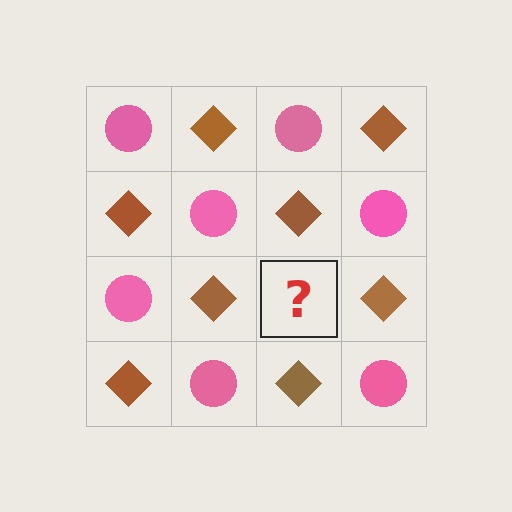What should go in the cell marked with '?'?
The missing cell should contain a pink circle.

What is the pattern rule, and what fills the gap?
The rule is that it alternates pink circle and brown diamond in a checkerboard pattern. The gap should be filled with a pink circle.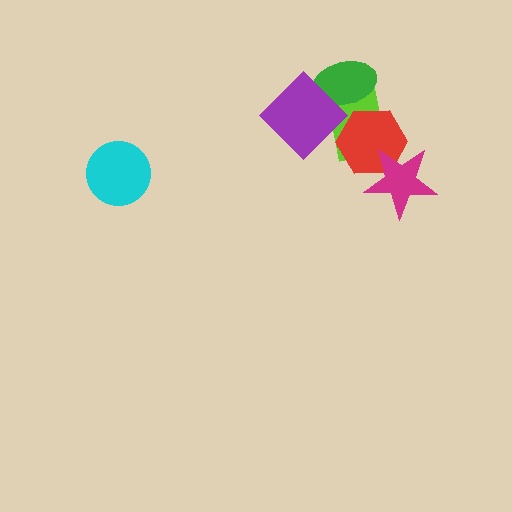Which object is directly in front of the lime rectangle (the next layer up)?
The green ellipse is directly in front of the lime rectangle.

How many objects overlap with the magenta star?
1 object overlaps with the magenta star.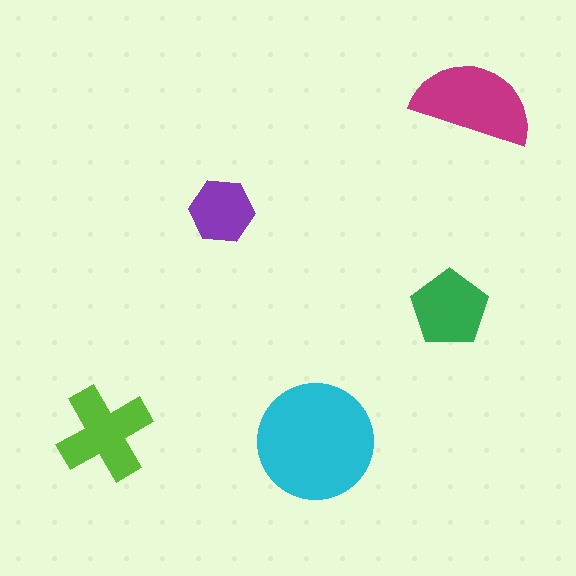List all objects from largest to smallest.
The cyan circle, the magenta semicircle, the lime cross, the green pentagon, the purple hexagon.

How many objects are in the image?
There are 5 objects in the image.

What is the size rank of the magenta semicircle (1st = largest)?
2nd.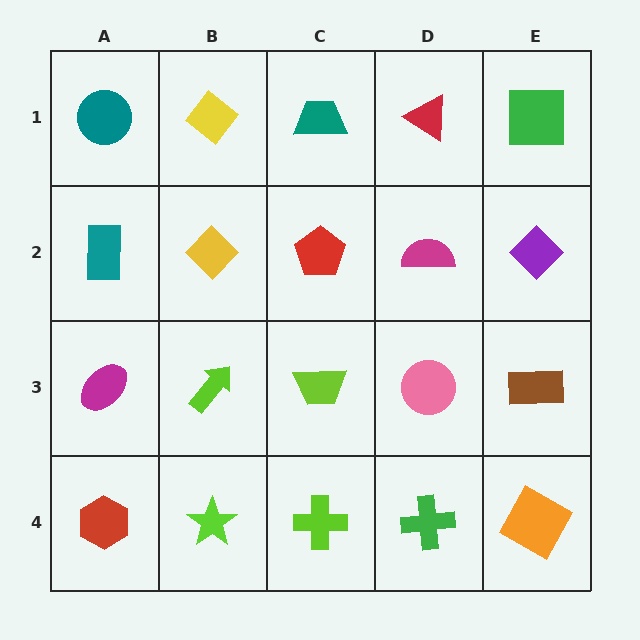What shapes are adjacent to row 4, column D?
A pink circle (row 3, column D), a lime cross (row 4, column C), an orange square (row 4, column E).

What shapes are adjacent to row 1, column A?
A teal rectangle (row 2, column A), a yellow diamond (row 1, column B).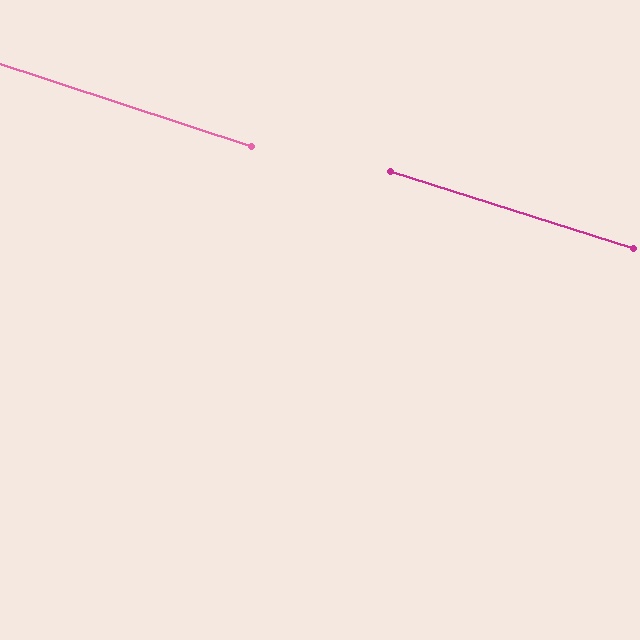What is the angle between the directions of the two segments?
Approximately 1 degree.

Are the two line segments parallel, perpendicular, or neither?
Parallel — their directions differ by only 0.5°.